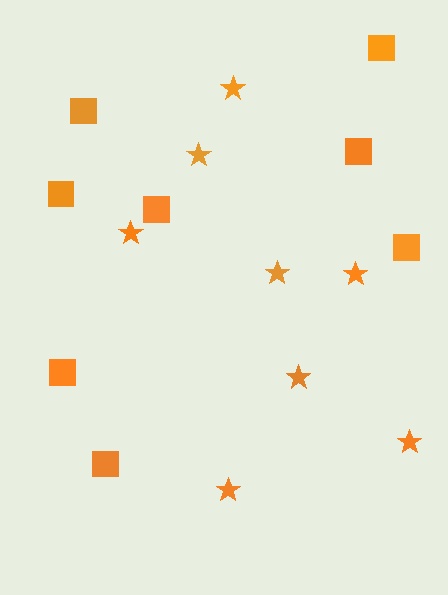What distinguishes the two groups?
There are 2 groups: one group of stars (8) and one group of squares (8).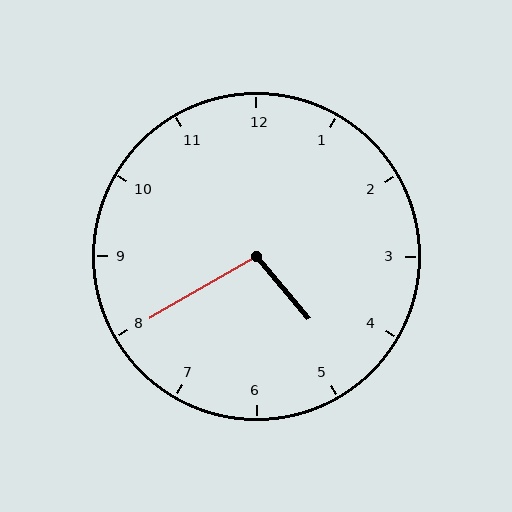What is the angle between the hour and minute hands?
Approximately 100 degrees.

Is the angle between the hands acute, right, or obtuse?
It is obtuse.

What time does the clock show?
4:40.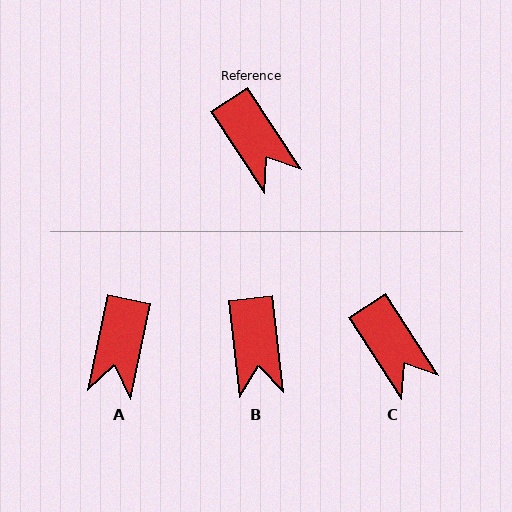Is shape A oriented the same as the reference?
No, it is off by about 45 degrees.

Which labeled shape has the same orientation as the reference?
C.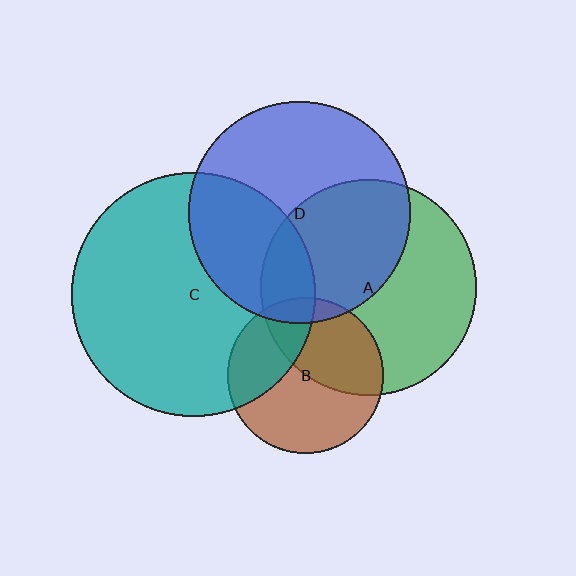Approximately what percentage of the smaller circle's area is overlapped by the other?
Approximately 10%.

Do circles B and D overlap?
Yes.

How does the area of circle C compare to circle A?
Approximately 1.3 times.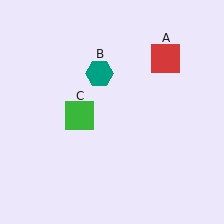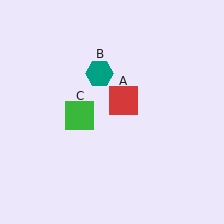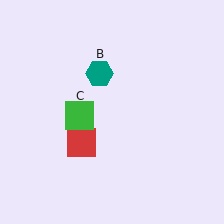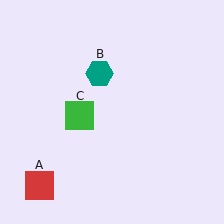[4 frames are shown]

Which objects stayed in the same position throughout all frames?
Teal hexagon (object B) and green square (object C) remained stationary.